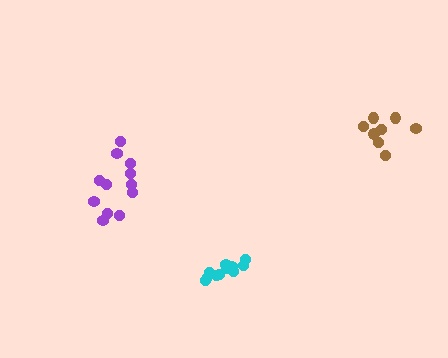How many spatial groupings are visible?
There are 3 spatial groupings.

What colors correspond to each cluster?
The clusters are colored: purple, cyan, brown.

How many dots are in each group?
Group 1: 12 dots, Group 2: 11 dots, Group 3: 8 dots (31 total).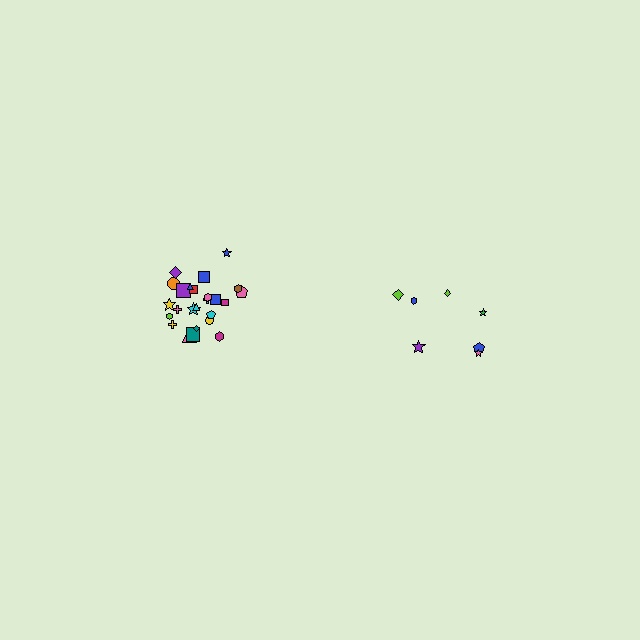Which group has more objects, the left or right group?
The left group.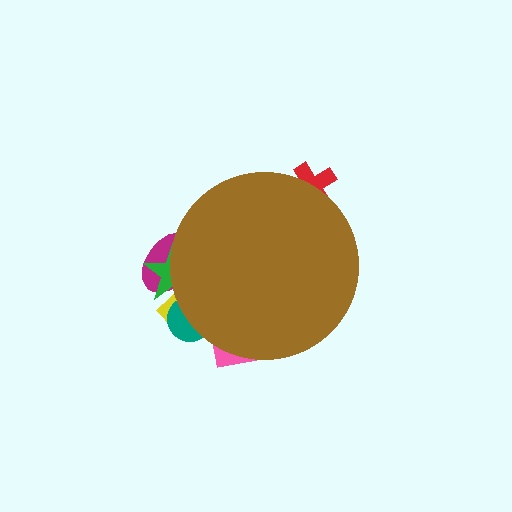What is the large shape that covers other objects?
A brown circle.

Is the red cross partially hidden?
Yes, the red cross is partially hidden behind the brown circle.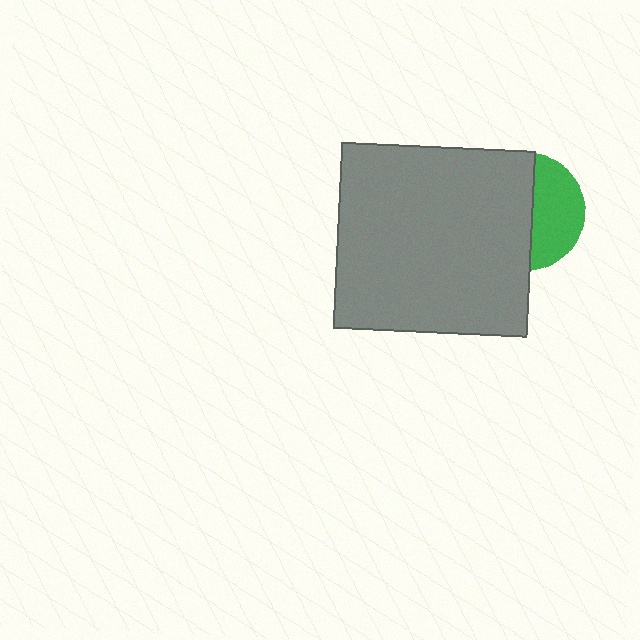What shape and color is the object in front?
The object in front is a gray rectangle.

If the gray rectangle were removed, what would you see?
You would see the complete green circle.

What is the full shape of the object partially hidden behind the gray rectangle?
The partially hidden object is a green circle.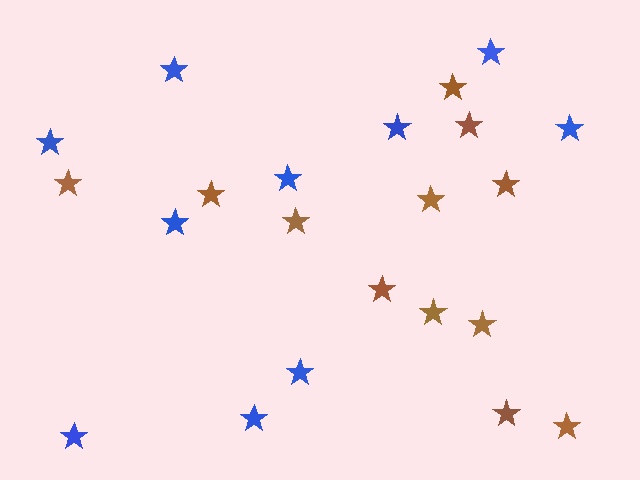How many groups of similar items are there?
There are 2 groups: one group of blue stars (10) and one group of brown stars (12).